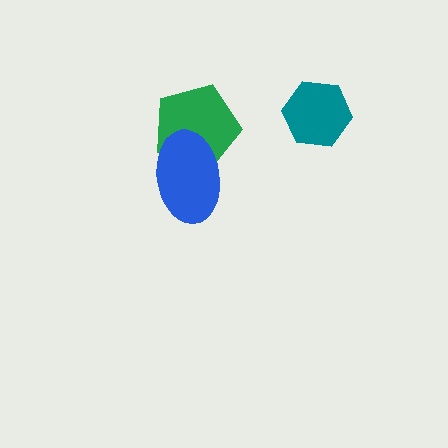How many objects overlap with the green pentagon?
1 object overlaps with the green pentagon.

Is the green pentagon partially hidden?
Yes, it is partially covered by another shape.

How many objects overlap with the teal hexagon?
0 objects overlap with the teal hexagon.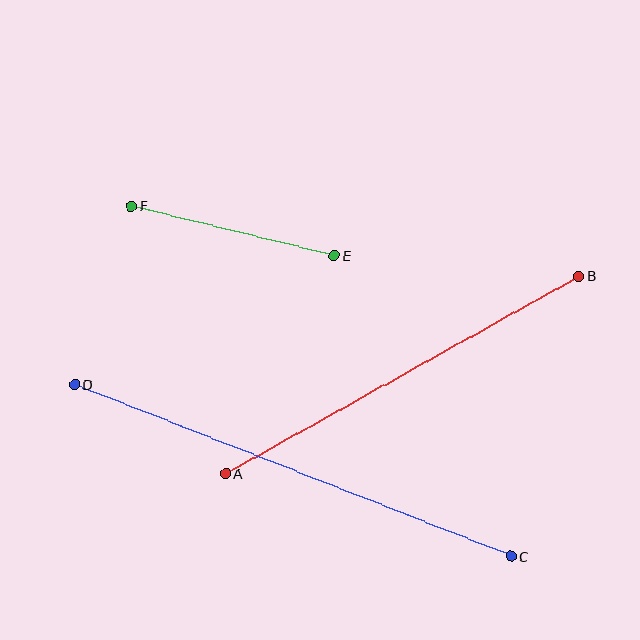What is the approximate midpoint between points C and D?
The midpoint is at approximately (293, 470) pixels.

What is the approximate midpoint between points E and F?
The midpoint is at approximately (233, 231) pixels.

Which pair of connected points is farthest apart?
Points C and D are farthest apart.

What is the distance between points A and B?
The distance is approximately 405 pixels.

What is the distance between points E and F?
The distance is approximately 209 pixels.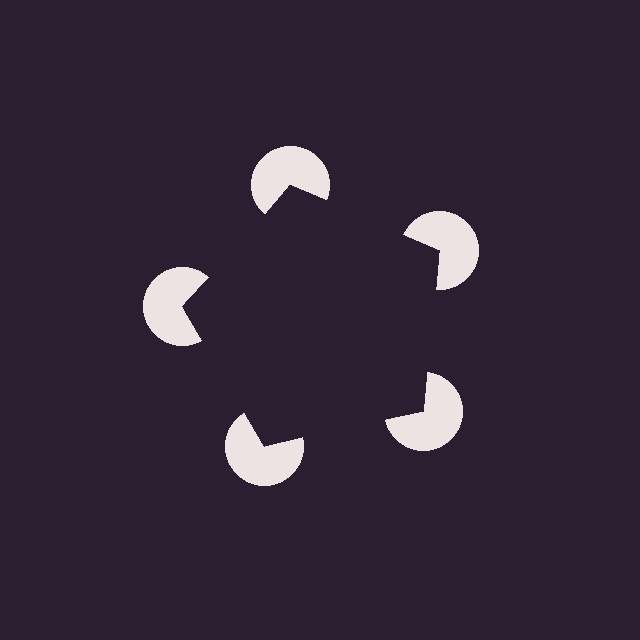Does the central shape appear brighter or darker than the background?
It typically appears slightly darker than the background, even though no actual brightness change is drawn.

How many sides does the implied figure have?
5 sides.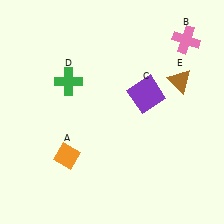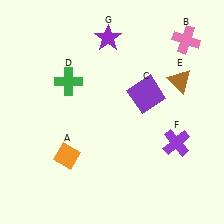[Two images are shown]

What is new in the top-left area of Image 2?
A purple star (G) was added in the top-left area of Image 2.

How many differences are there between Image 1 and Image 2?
There are 2 differences between the two images.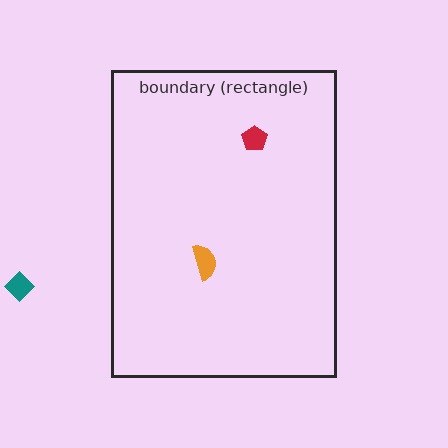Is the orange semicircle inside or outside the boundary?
Inside.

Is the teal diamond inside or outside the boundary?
Outside.